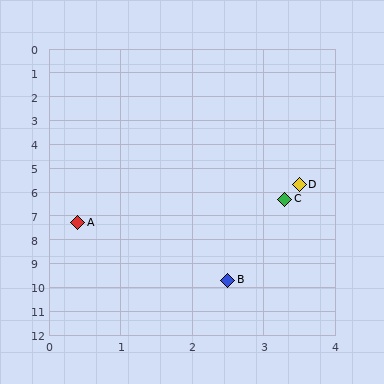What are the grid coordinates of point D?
Point D is at approximately (3.5, 5.7).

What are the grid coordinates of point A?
Point A is at approximately (0.4, 7.3).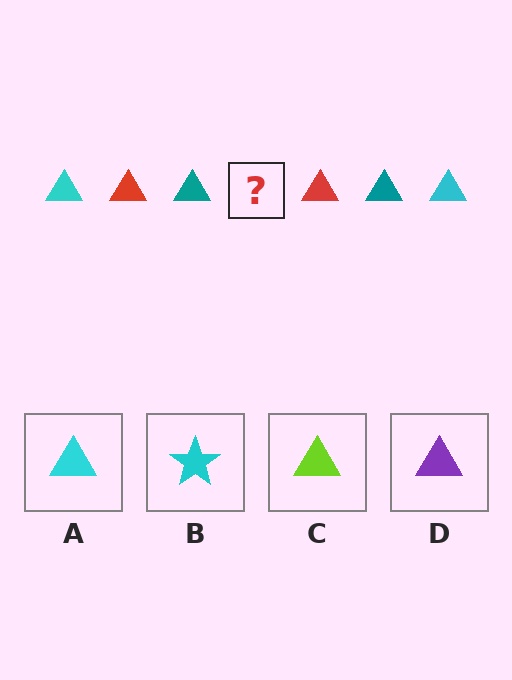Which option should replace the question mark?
Option A.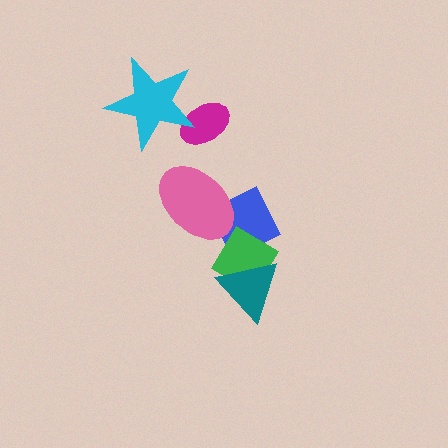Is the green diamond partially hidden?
Yes, it is partially covered by another shape.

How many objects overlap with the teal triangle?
1 object overlaps with the teal triangle.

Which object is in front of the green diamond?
The teal triangle is in front of the green diamond.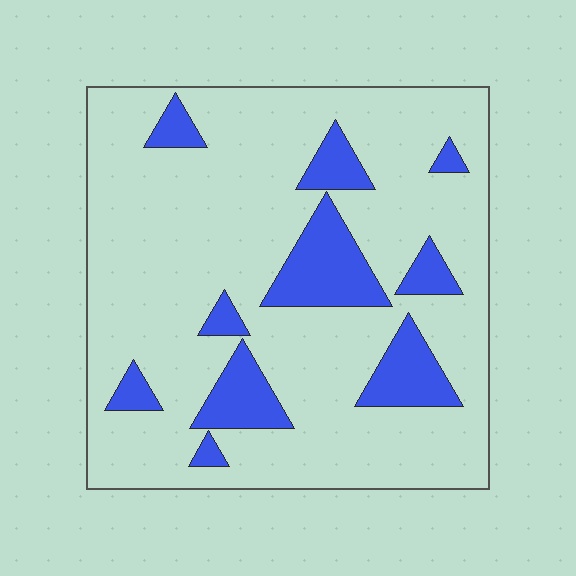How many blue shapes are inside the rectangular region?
10.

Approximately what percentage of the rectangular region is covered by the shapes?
Approximately 20%.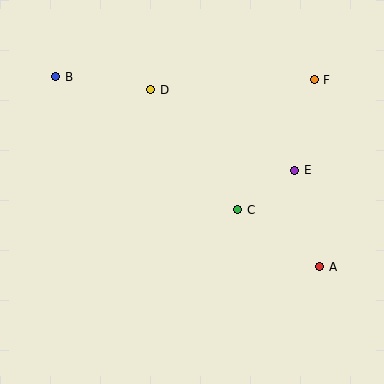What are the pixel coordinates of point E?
Point E is at (295, 170).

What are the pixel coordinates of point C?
Point C is at (238, 210).